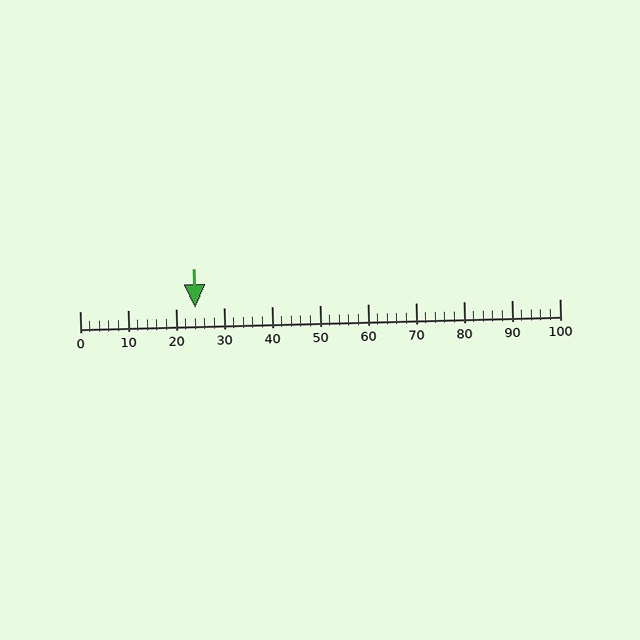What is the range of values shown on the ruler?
The ruler shows values from 0 to 100.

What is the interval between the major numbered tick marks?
The major tick marks are spaced 10 units apart.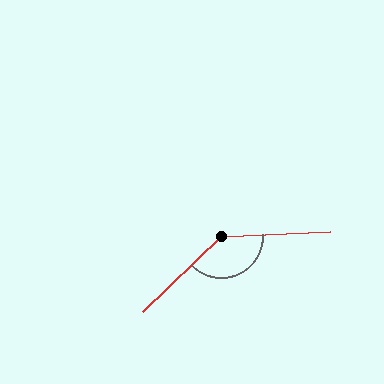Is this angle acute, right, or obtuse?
It is obtuse.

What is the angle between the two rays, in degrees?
Approximately 138 degrees.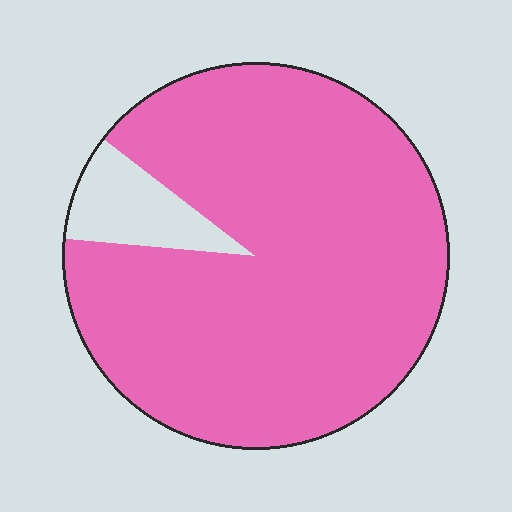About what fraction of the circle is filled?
About nine tenths (9/10).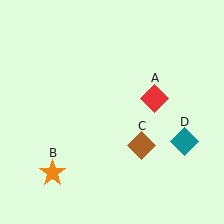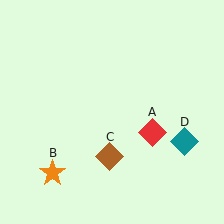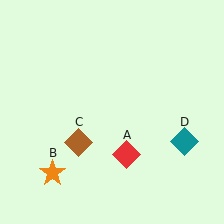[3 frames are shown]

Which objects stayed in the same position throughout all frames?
Orange star (object B) and teal diamond (object D) remained stationary.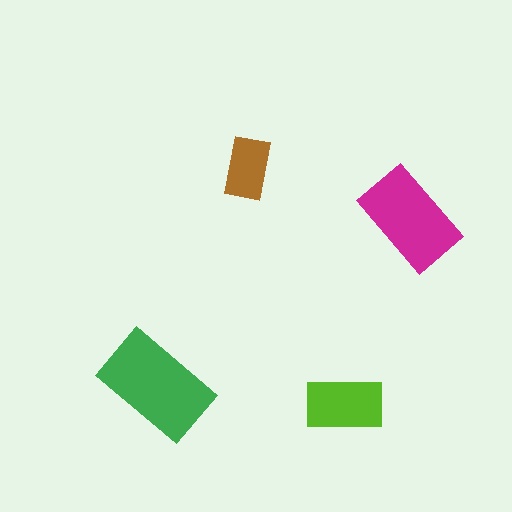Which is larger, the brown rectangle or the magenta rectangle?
The magenta one.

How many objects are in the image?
There are 4 objects in the image.